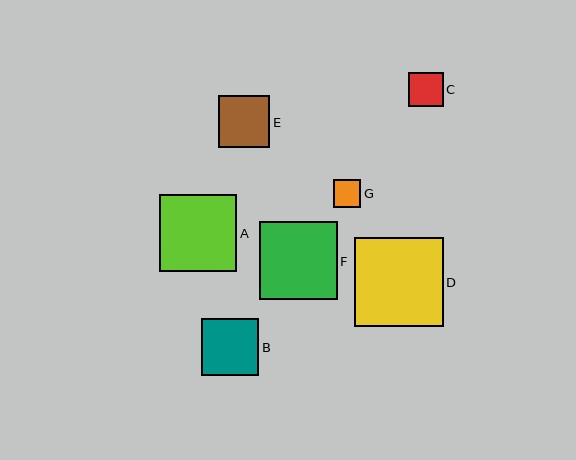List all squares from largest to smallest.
From largest to smallest: D, F, A, B, E, C, G.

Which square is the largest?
Square D is the largest with a size of approximately 89 pixels.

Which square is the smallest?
Square G is the smallest with a size of approximately 27 pixels.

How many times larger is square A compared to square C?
Square A is approximately 2.2 times the size of square C.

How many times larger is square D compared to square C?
Square D is approximately 2.5 times the size of square C.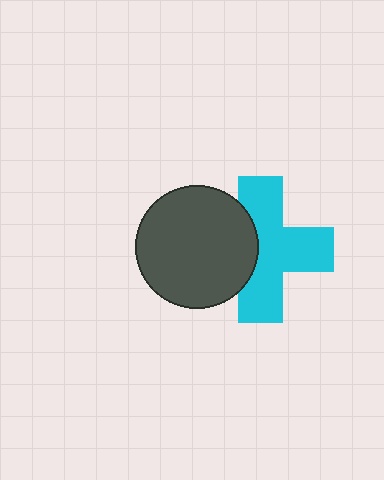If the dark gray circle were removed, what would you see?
You would see the complete cyan cross.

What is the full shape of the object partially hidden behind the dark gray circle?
The partially hidden object is a cyan cross.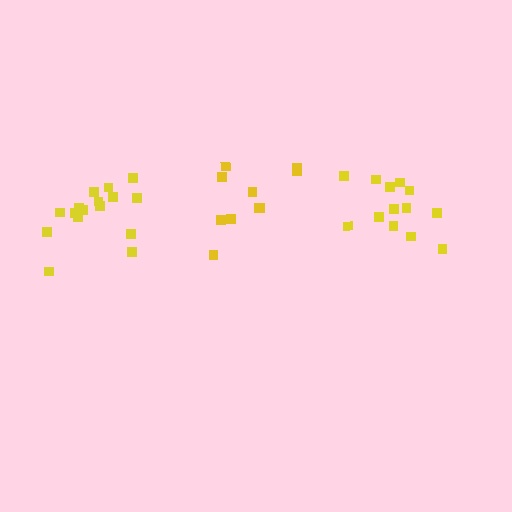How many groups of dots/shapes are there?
There are 3 groups.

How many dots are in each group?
Group 1: 13 dots, Group 2: 16 dots, Group 3: 10 dots (39 total).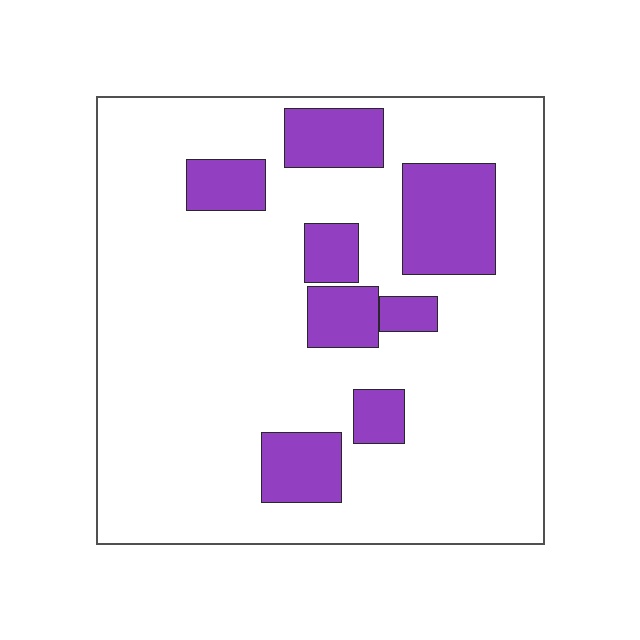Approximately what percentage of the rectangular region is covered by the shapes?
Approximately 20%.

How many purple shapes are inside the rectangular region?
8.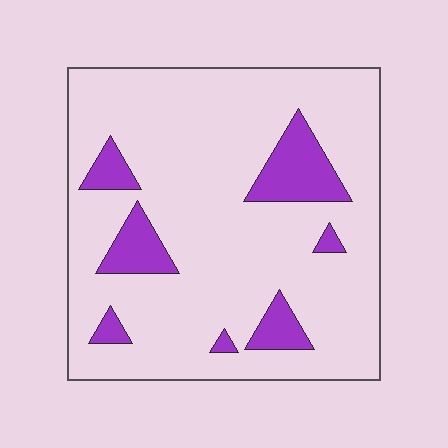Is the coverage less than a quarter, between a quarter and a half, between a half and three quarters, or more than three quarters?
Less than a quarter.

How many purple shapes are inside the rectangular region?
7.